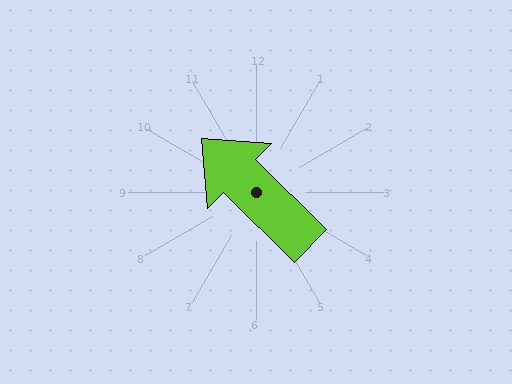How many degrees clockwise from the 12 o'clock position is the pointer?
Approximately 315 degrees.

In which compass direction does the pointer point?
Northwest.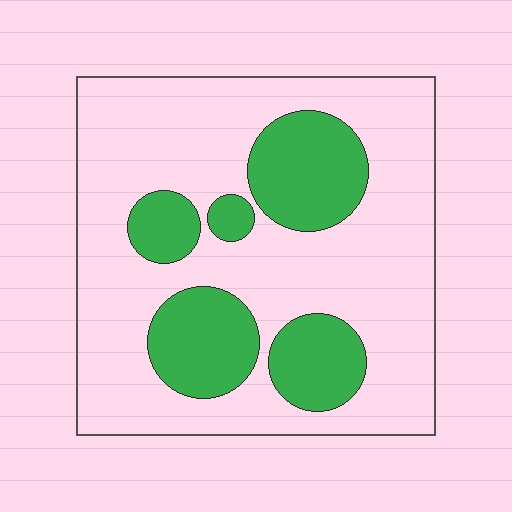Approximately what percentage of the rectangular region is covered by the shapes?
Approximately 25%.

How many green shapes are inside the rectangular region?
5.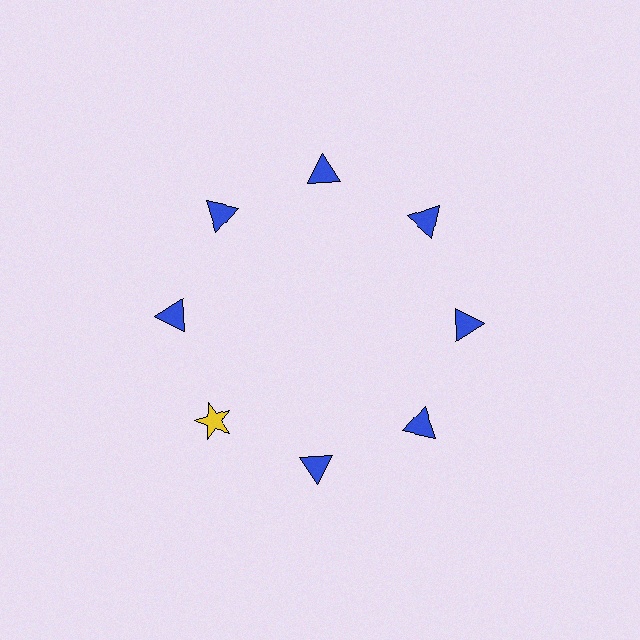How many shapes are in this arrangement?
There are 8 shapes arranged in a ring pattern.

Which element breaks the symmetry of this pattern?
The yellow star at roughly the 8 o'clock position breaks the symmetry. All other shapes are blue triangles.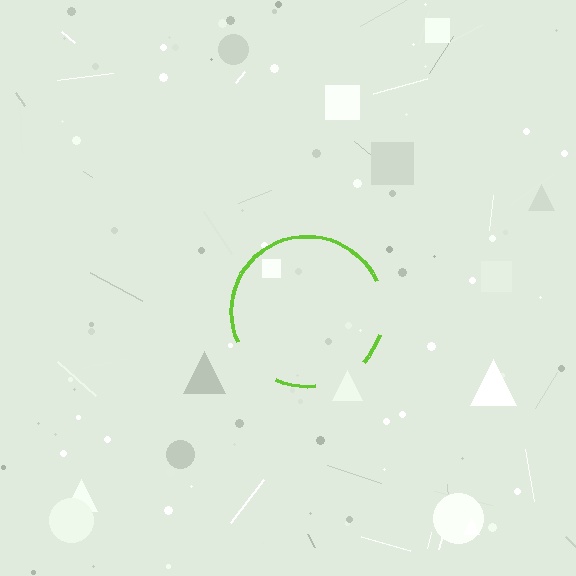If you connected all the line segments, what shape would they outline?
They would outline a circle.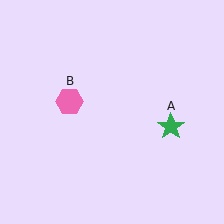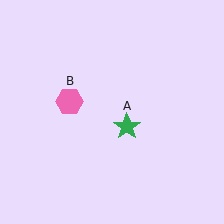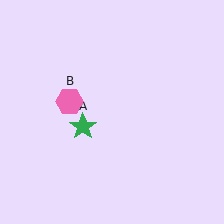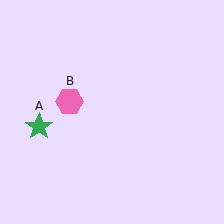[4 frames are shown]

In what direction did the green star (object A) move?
The green star (object A) moved left.